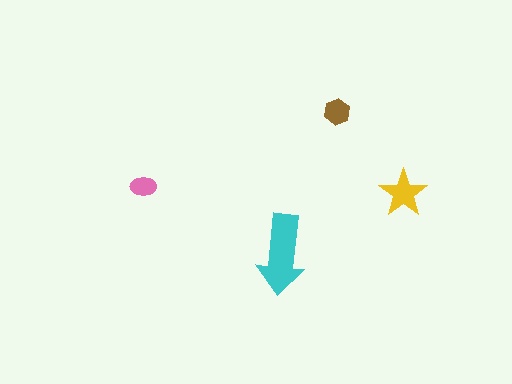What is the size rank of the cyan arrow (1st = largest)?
1st.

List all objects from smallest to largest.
The pink ellipse, the brown hexagon, the yellow star, the cyan arrow.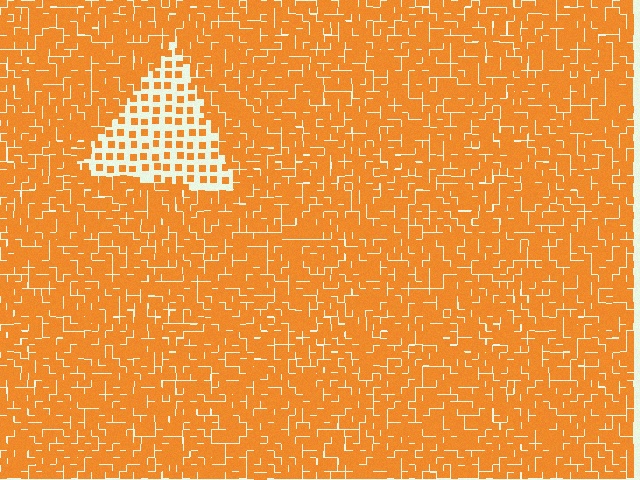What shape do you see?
I see a triangle.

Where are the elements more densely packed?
The elements are more densely packed outside the triangle boundary.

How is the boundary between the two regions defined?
The boundary is defined by a change in element density (approximately 2.7x ratio). All elements are the same color, size, and shape.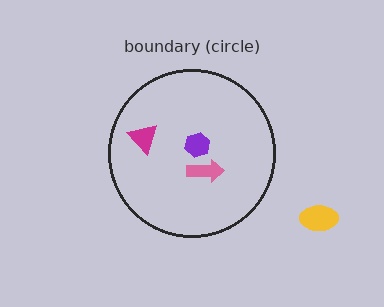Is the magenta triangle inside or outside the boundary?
Inside.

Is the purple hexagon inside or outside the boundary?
Inside.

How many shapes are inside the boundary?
3 inside, 1 outside.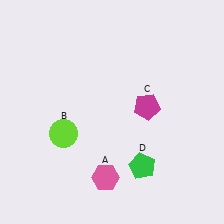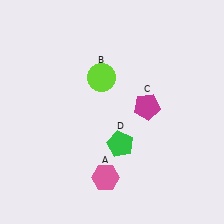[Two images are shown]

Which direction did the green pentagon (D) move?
The green pentagon (D) moved up.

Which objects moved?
The objects that moved are: the lime circle (B), the green pentagon (D).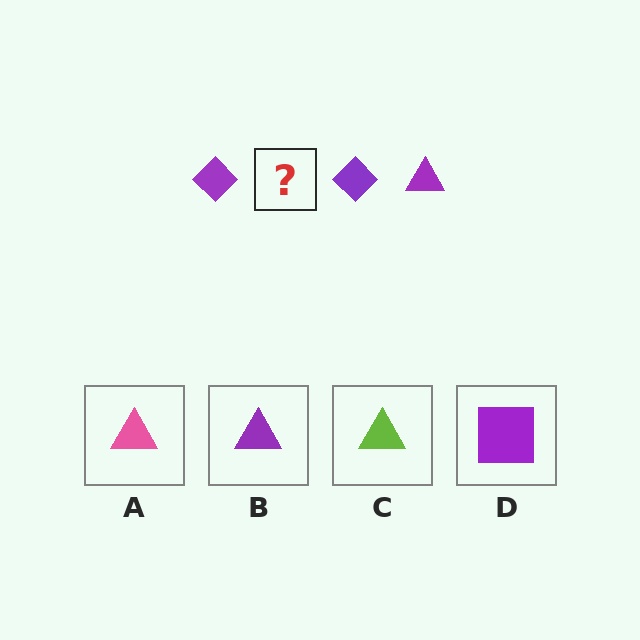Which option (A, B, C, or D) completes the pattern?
B.